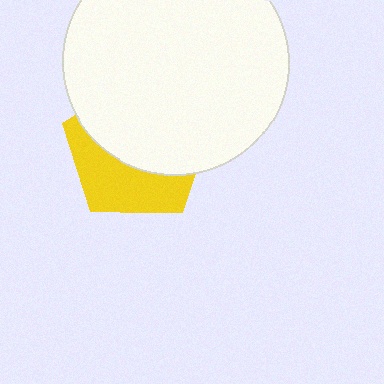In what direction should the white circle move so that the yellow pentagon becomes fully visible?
The white circle should move up. That is the shortest direction to clear the overlap and leave the yellow pentagon fully visible.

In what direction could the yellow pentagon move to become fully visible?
The yellow pentagon could move down. That would shift it out from behind the white circle entirely.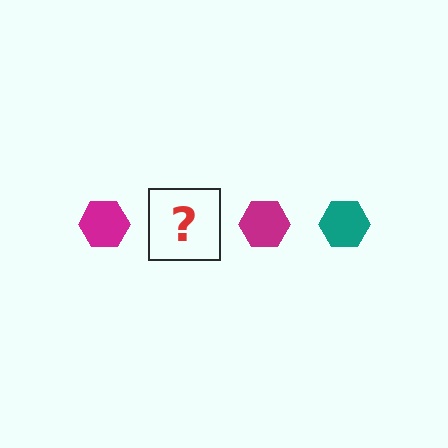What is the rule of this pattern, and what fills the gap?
The rule is that the pattern cycles through magenta, teal hexagons. The gap should be filled with a teal hexagon.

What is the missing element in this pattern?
The missing element is a teal hexagon.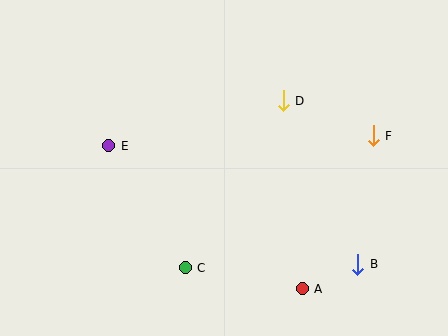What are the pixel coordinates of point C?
Point C is at (185, 268).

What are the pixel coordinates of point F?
Point F is at (373, 136).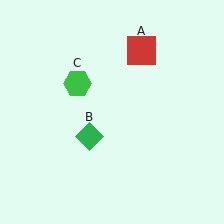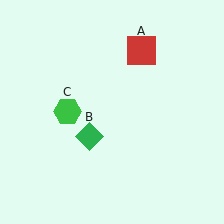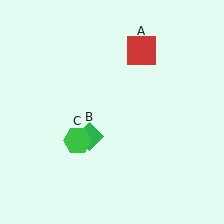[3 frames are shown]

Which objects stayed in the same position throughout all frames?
Red square (object A) and green diamond (object B) remained stationary.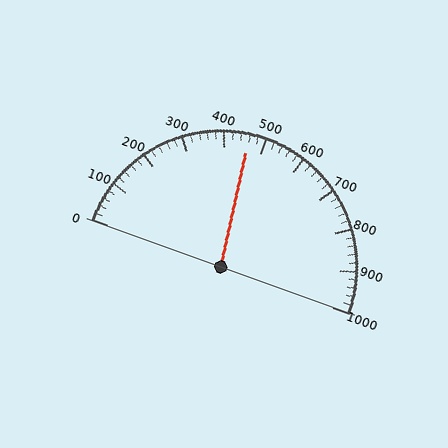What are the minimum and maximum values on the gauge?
The gauge ranges from 0 to 1000.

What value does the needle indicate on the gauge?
The needle indicates approximately 460.